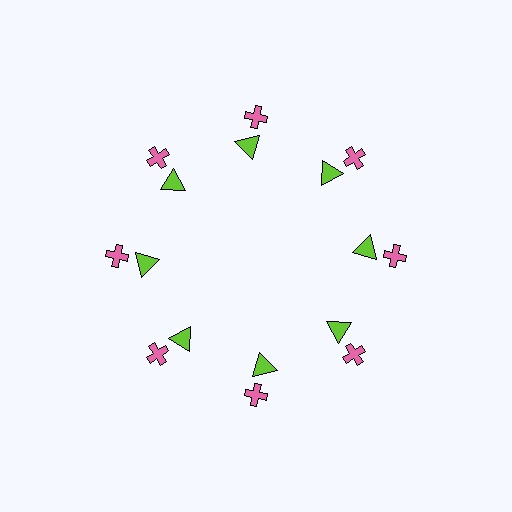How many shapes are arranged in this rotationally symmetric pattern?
There are 16 shapes, arranged in 8 groups of 2.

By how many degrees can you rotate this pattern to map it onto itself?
The pattern maps onto itself every 45 degrees of rotation.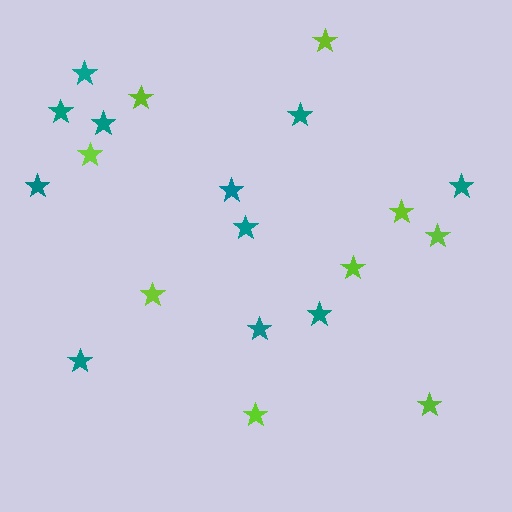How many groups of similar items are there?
There are 2 groups: one group of lime stars (9) and one group of teal stars (11).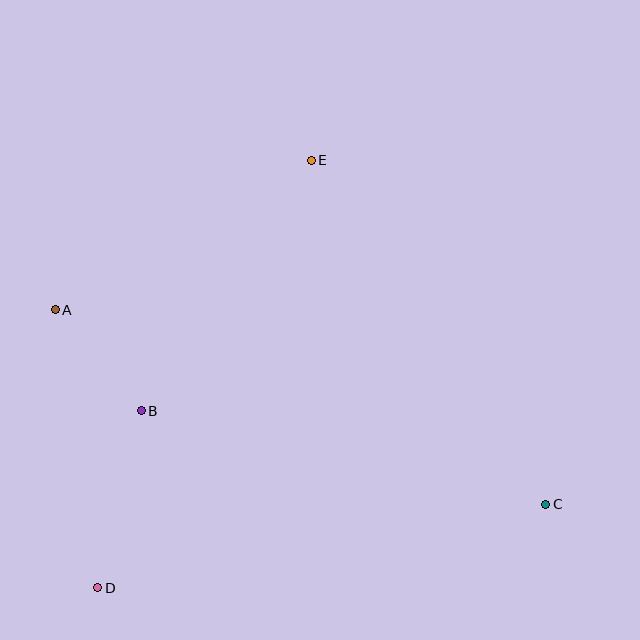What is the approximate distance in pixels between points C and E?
The distance between C and E is approximately 417 pixels.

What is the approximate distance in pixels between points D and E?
The distance between D and E is approximately 478 pixels.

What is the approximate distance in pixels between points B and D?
The distance between B and D is approximately 182 pixels.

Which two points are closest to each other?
Points A and B are closest to each other.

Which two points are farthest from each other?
Points A and C are farthest from each other.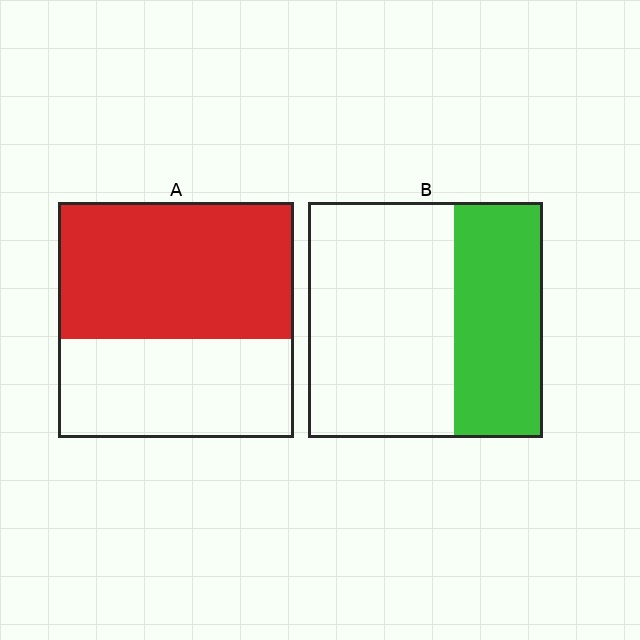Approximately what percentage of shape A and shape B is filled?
A is approximately 60% and B is approximately 40%.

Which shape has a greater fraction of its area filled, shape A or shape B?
Shape A.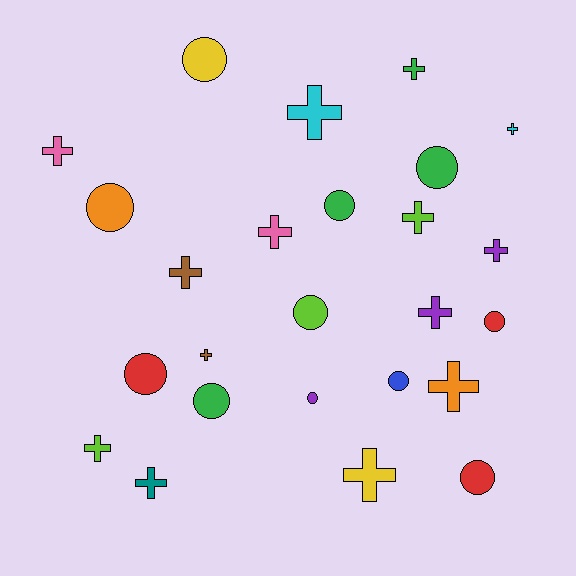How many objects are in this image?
There are 25 objects.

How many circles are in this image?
There are 11 circles.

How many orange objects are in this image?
There are 2 orange objects.